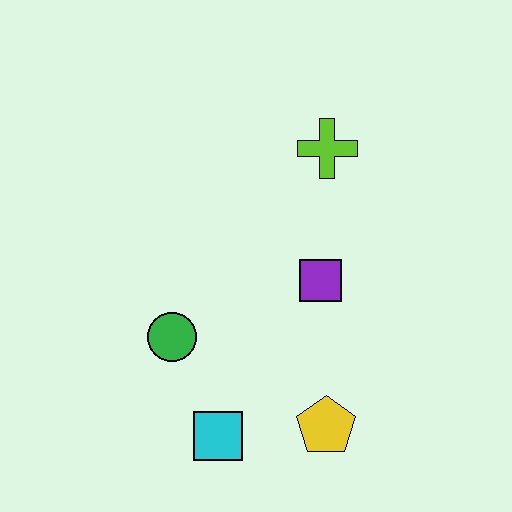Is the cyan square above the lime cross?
No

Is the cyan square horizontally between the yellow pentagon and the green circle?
Yes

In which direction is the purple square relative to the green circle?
The purple square is to the right of the green circle.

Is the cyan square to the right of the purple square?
No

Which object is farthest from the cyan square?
The lime cross is farthest from the cyan square.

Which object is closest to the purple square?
The lime cross is closest to the purple square.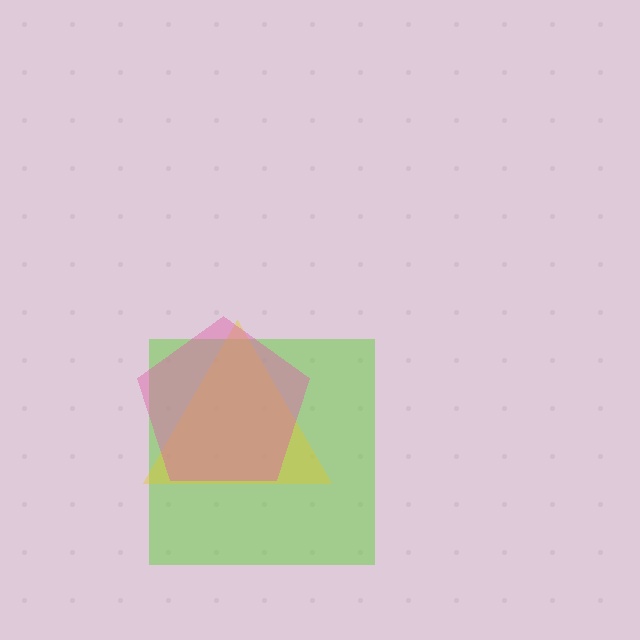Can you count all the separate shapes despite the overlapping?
Yes, there are 3 separate shapes.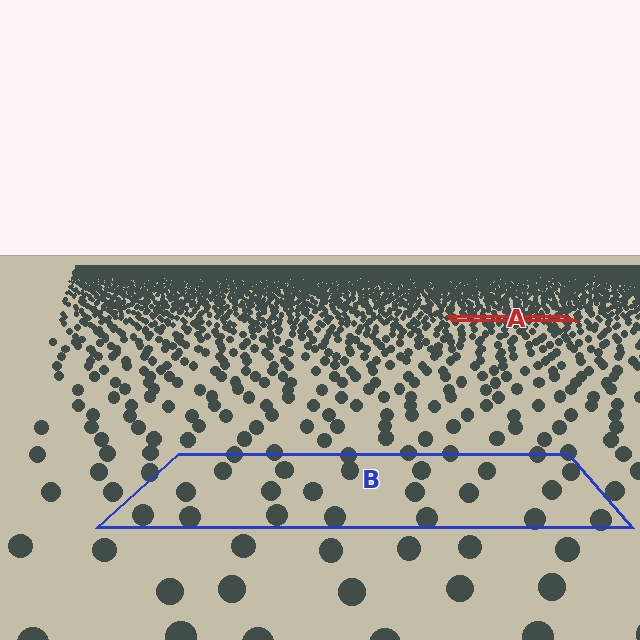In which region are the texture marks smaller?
The texture marks are smaller in region A, because it is farther away.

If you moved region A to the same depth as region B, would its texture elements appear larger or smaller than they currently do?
They would appear larger. At a closer depth, the same texture elements are projected at a bigger on-screen size.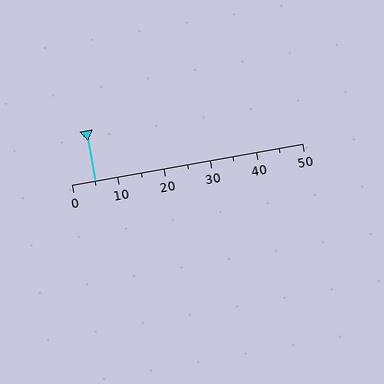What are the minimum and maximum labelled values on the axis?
The axis runs from 0 to 50.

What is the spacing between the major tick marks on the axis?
The major ticks are spaced 10 apart.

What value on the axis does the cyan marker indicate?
The marker indicates approximately 5.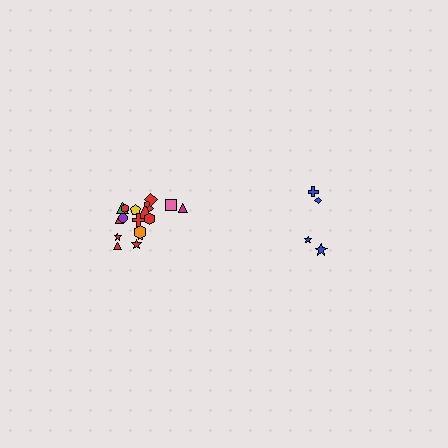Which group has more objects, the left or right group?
The left group.